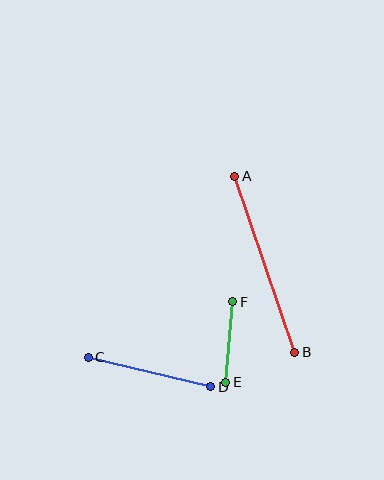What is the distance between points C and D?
The distance is approximately 126 pixels.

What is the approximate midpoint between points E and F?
The midpoint is at approximately (229, 342) pixels.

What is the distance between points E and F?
The distance is approximately 81 pixels.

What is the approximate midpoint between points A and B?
The midpoint is at approximately (265, 264) pixels.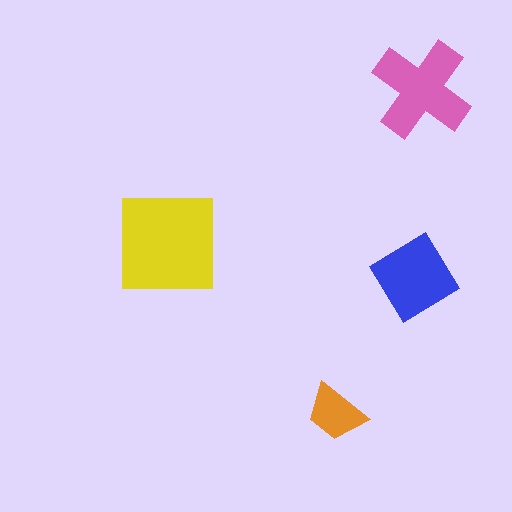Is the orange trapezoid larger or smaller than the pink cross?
Smaller.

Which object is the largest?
The yellow square.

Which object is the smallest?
The orange trapezoid.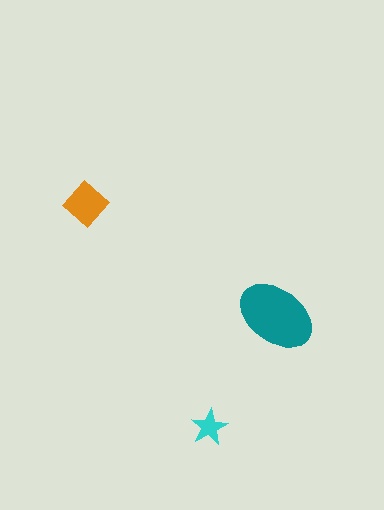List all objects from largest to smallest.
The teal ellipse, the orange diamond, the cyan star.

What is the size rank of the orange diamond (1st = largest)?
2nd.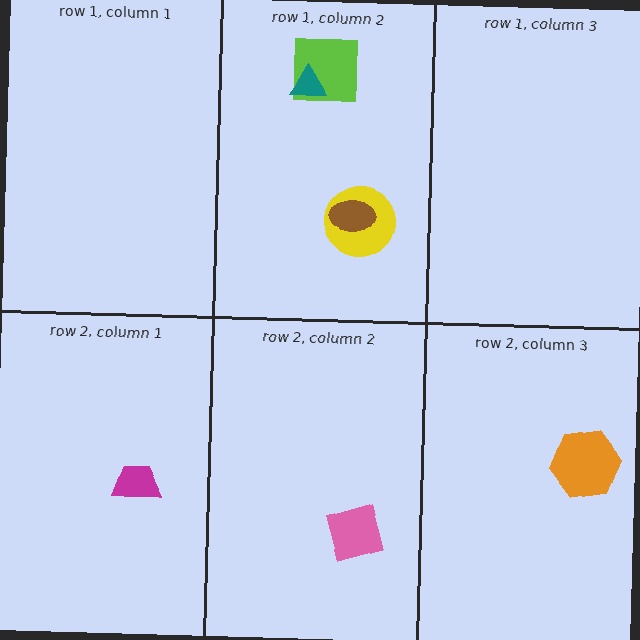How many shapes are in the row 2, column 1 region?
1.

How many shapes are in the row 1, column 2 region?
4.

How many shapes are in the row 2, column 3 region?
1.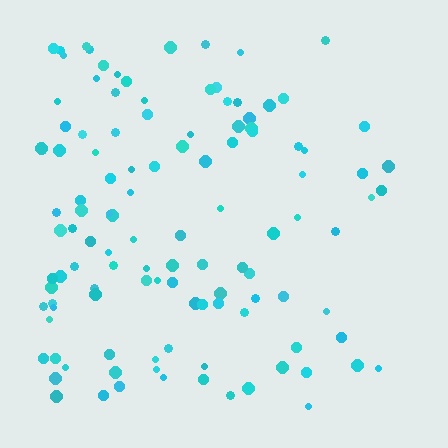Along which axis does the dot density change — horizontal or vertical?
Horizontal.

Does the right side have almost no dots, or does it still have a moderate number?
Still a moderate number, just noticeably fewer than the left.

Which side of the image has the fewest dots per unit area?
The right.